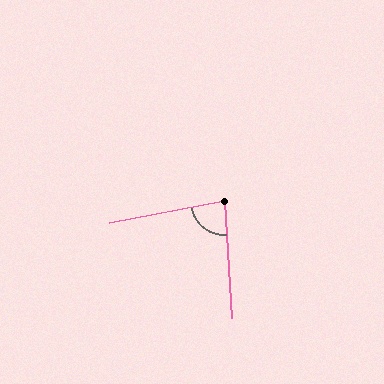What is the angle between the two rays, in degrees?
Approximately 83 degrees.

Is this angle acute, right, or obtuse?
It is acute.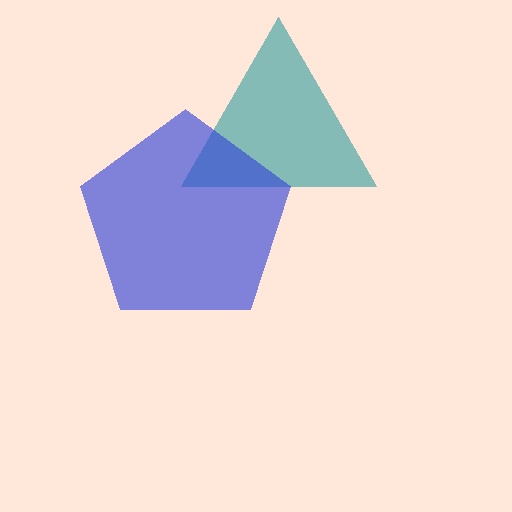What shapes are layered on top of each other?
The layered shapes are: a teal triangle, a blue pentagon.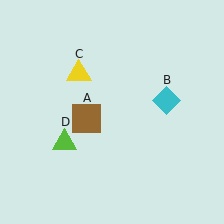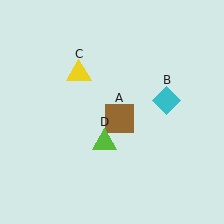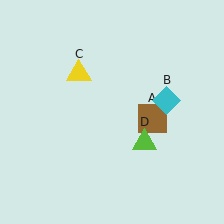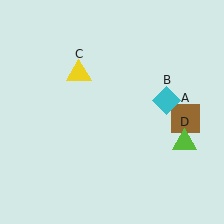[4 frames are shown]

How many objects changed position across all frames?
2 objects changed position: brown square (object A), lime triangle (object D).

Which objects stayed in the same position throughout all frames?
Cyan diamond (object B) and yellow triangle (object C) remained stationary.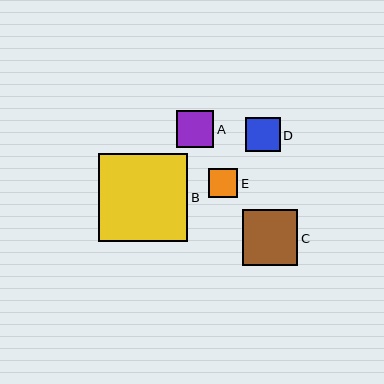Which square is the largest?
Square B is the largest with a size of approximately 89 pixels.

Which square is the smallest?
Square E is the smallest with a size of approximately 29 pixels.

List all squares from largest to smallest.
From largest to smallest: B, C, A, D, E.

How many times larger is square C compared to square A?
Square C is approximately 1.5 times the size of square A.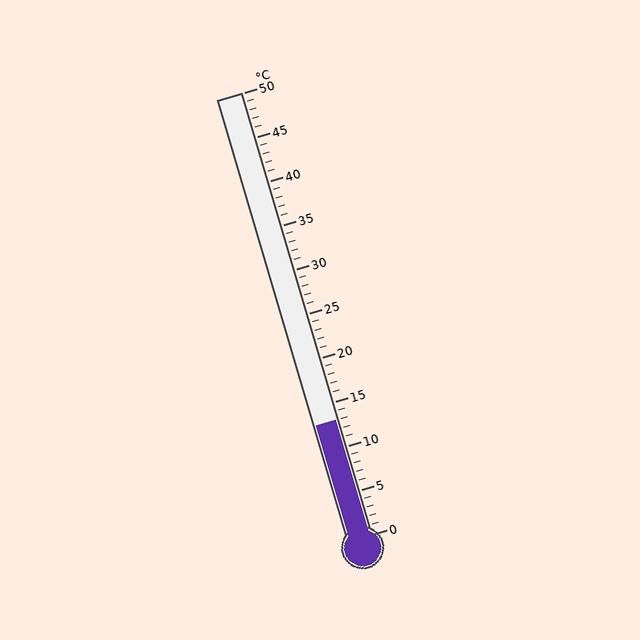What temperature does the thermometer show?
The thermometer shows approximately 13°C.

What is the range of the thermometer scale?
The thermometer scale ranges from 0°C to 50°C.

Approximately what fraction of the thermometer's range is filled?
The thermometer is filled to approximately 25% of its range.